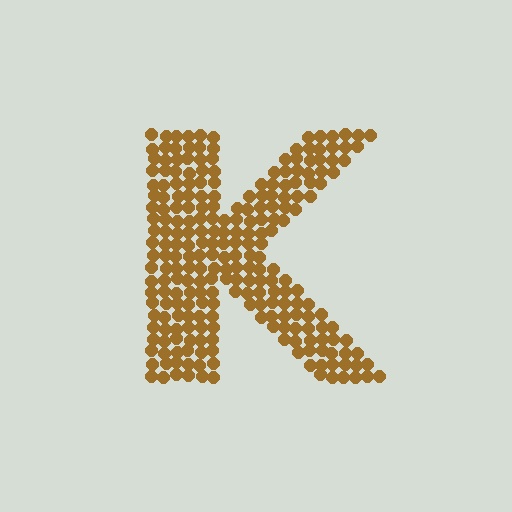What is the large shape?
The large shape is the letter K.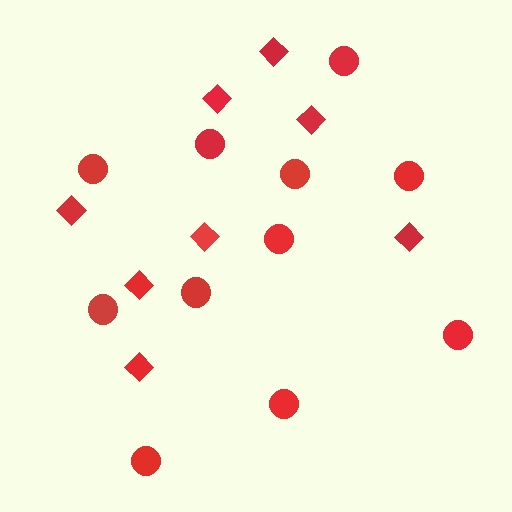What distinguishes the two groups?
There are 2 groups: one group of circles (11) and one group of diamonds (8).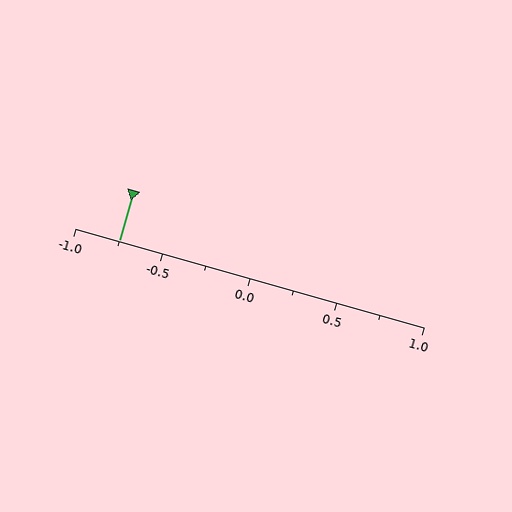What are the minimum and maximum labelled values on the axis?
The axis runs from -1.0 to 1.0.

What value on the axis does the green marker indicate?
The marker indicates approximately -0.75.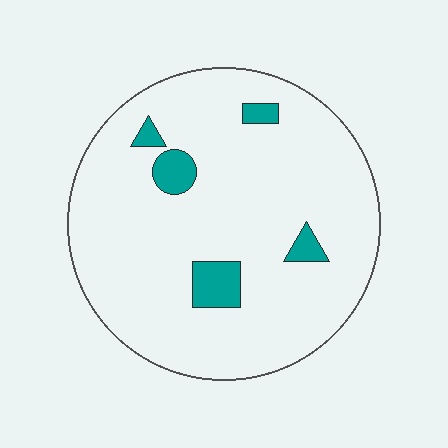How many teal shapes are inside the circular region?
5.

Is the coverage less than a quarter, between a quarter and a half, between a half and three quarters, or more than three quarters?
Less than a quarter.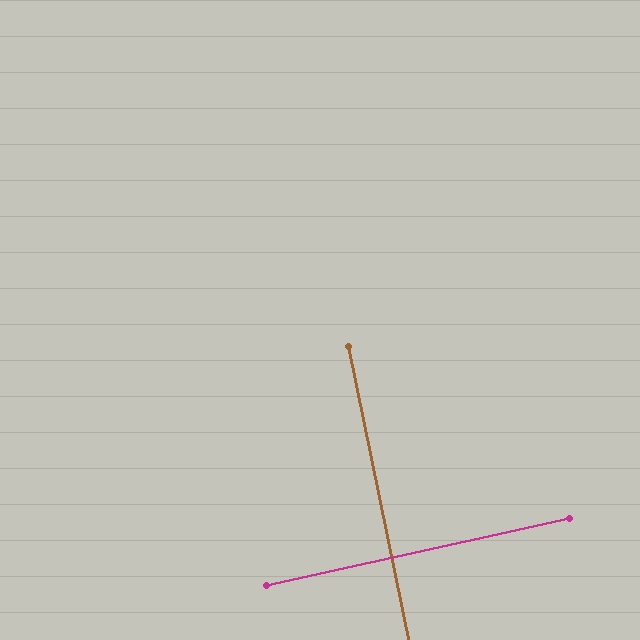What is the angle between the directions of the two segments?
Approximately 89 degrees.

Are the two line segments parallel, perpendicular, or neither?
Perpendicular — they meet at approximately 89°.